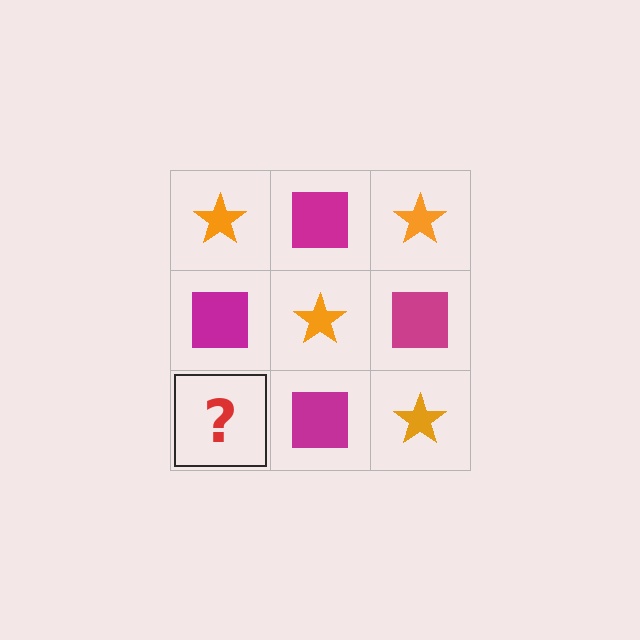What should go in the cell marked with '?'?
The missing cell should contain an orange star.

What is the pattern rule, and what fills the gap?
The rule is that it alternates orange star and magenta square in a checkerboard pattern. The gap should be filled with an orange star.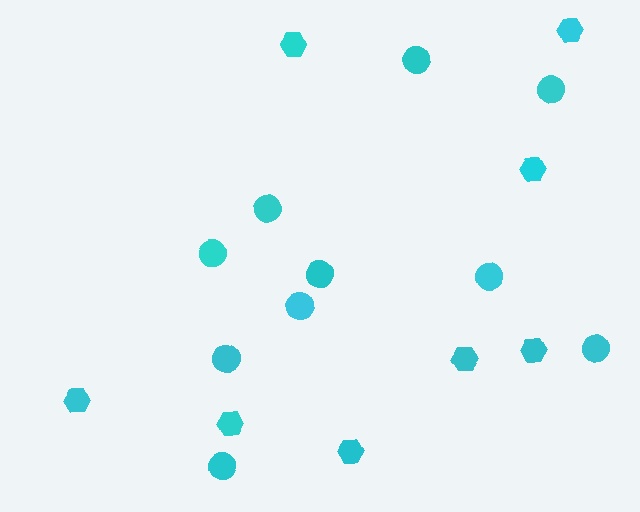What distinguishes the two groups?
There are 2 groups: one group of hexagons (8) and one group of circles (10).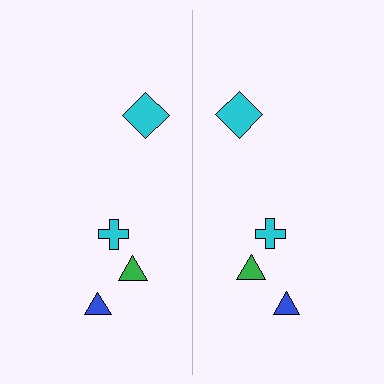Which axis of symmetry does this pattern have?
The pattern has a vertical axis of symmetry running through the center of the image.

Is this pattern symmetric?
Yes, this pattern has bilateral (reflection) symmetry.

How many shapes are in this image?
There are 8 shapes in this image.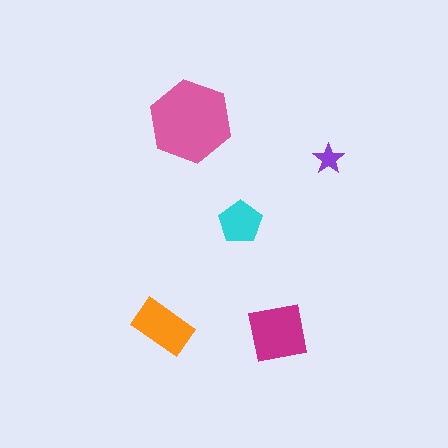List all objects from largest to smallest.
The pink hexagon, the magenta square, the orange rectangle, the cyan pentagon, the purple star.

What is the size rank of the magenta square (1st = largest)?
2nd.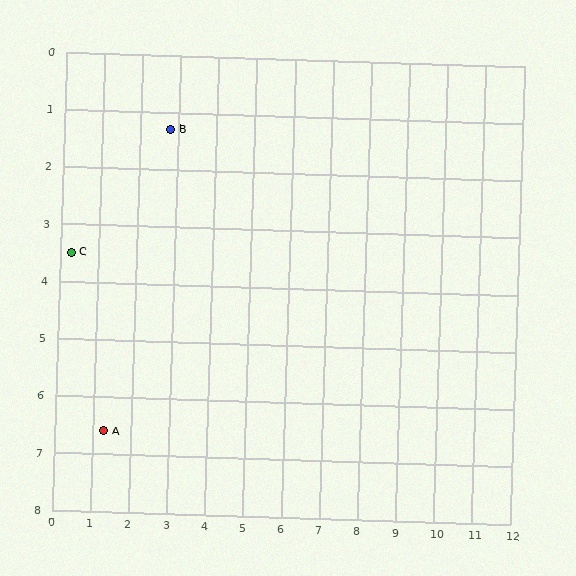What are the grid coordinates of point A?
Point A is at approximately (1.3, 6.6).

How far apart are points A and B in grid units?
Points A and B are about 5.5 grid units apart.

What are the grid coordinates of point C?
Point C is at approximately (0.3, 3.5).